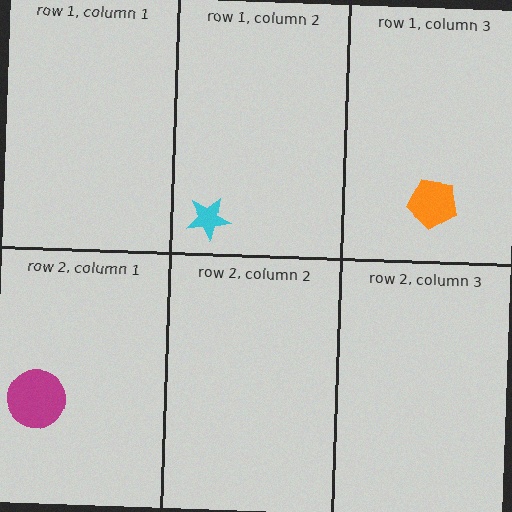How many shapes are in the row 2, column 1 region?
1.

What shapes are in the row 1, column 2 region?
The cyan star.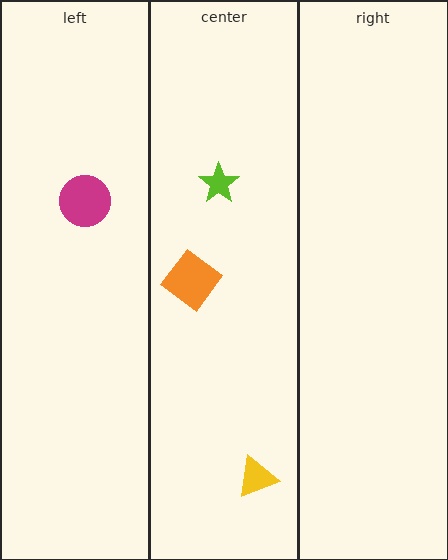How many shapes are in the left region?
1.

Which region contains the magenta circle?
The left region.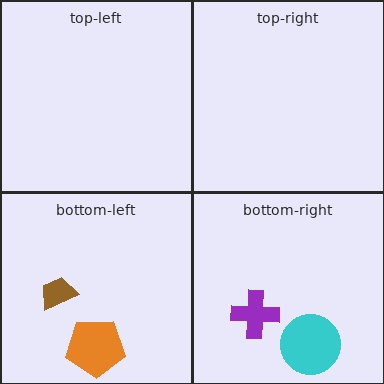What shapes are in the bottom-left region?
The orange pentagon, the brown trapezoid.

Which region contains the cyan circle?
The bottom-right region.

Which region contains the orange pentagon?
The bottom-left region.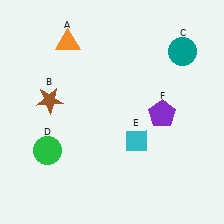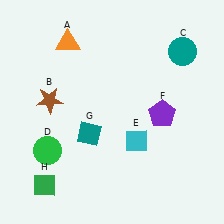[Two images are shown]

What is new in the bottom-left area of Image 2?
A green diamond (H) was added in the bottom-left area of Image 2.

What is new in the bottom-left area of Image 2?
A teal diamond (G) was added in the bottom-left area of Image 2.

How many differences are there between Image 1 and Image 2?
There are 2 differences between the two images.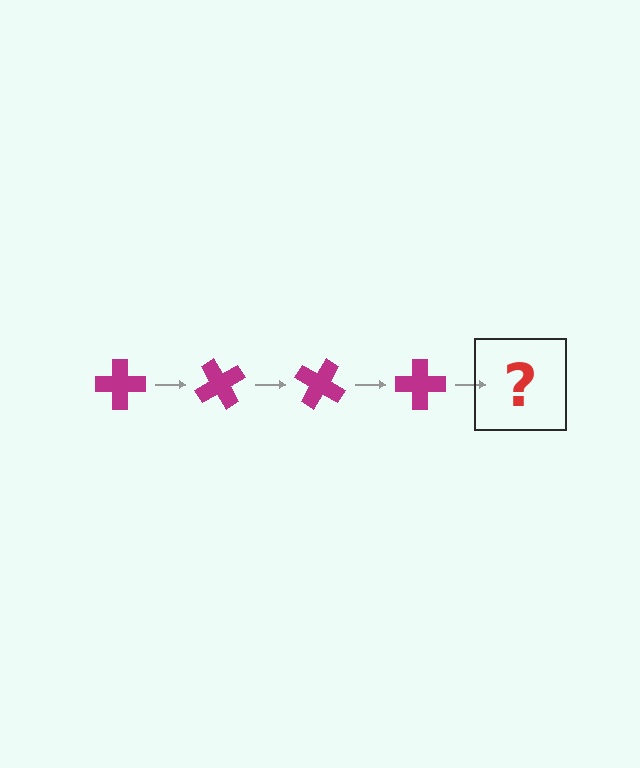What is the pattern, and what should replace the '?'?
The pattern is that the cross rotates 60 degrees each step. The '?' should be a magenta cross rotated 240 degrees.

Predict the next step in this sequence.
The next step is a magenta cross rotated 240 degrees.